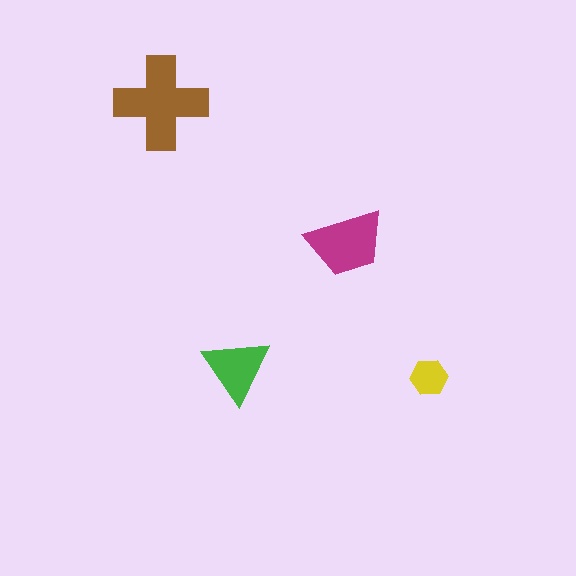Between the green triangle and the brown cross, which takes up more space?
The brown cross.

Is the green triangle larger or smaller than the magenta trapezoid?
Smaller.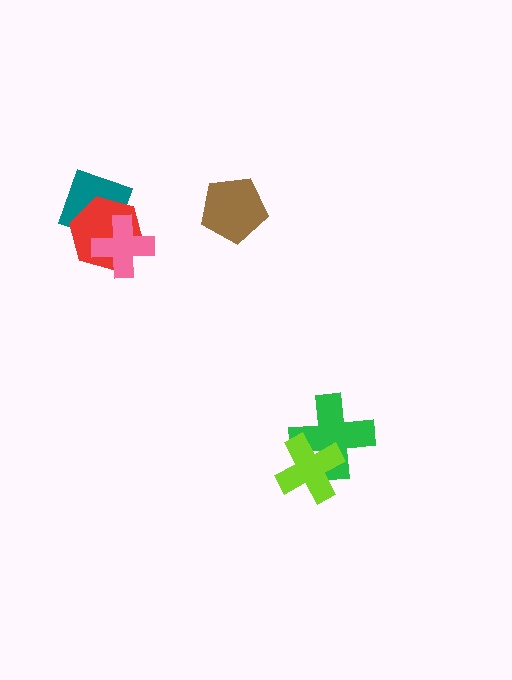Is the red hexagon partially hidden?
Yes, it is partially covered by another shape.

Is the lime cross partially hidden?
No, no other shape covers it.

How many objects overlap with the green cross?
1 object overlaps with the green cross.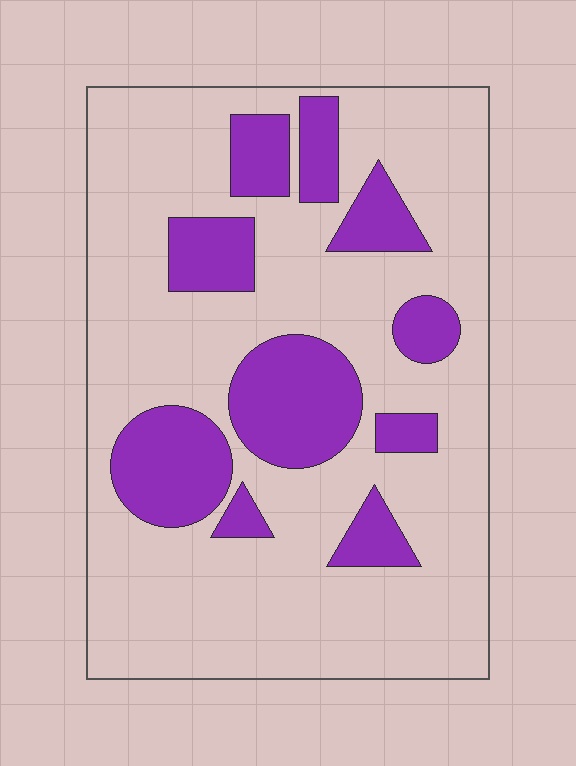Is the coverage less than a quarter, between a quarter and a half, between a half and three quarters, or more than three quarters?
Less than a quarter.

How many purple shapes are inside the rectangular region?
10.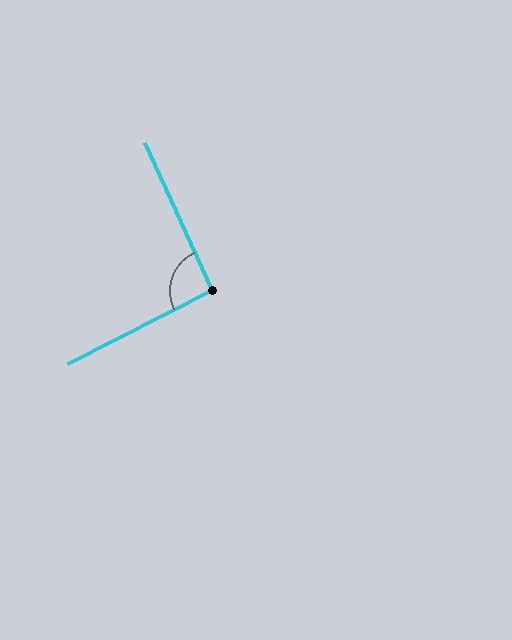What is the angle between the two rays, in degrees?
Approximately 92 degrees.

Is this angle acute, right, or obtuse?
It is approximately a right angle.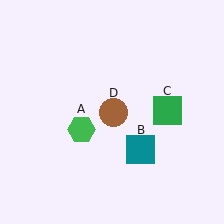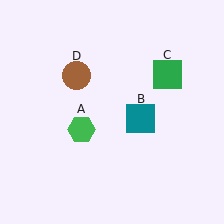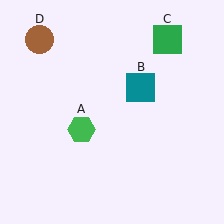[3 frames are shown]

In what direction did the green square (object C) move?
The green square (object C) moved up.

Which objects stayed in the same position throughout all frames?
Green hexagon (object A) remained stationary.